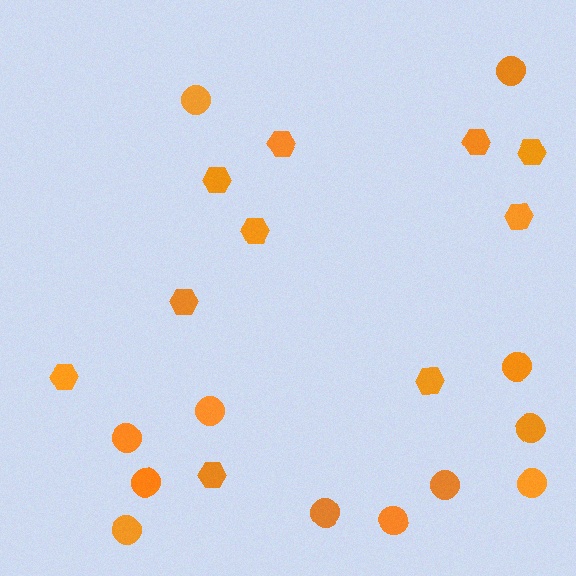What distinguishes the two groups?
There are 2 groups: one group of hexagons (10) and one group of circles (12).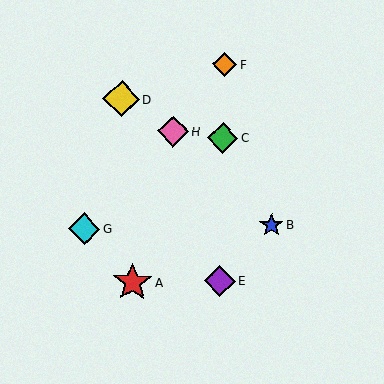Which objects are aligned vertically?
Objects C, E, F are aligned vertically.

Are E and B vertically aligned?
No, E is at x≈220 and B is at x≈271.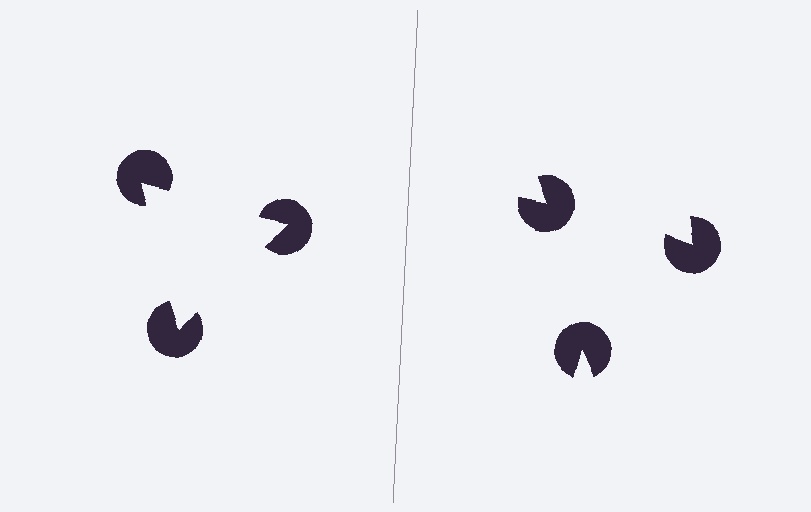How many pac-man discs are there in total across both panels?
6 — 3 on each side.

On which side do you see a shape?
An illusory triangle appears on the left side. On the right side the wedge cuts are rotated, so no coherent shape forms.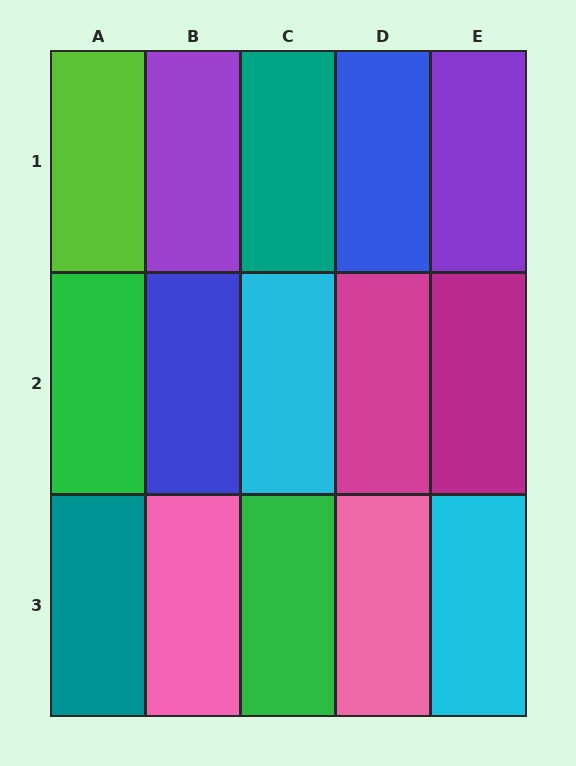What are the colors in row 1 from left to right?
Lime, purple, teal, blue, purple.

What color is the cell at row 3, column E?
Cyan.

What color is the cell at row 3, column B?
Pink.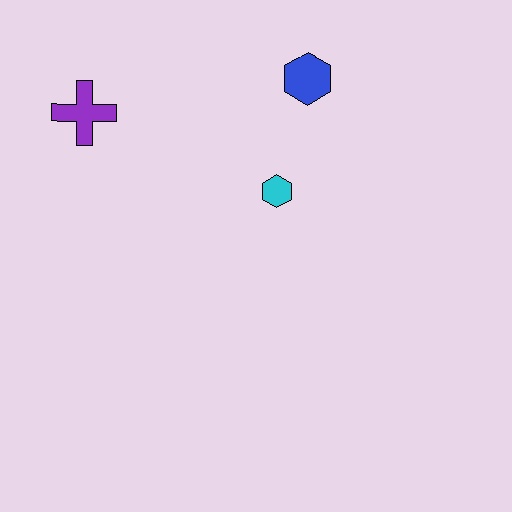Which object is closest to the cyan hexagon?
The blue hexagon is closest to the cyan hexagon.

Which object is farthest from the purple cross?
The blue hexagon is farthest from the purple cross.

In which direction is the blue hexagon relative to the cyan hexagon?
The blue hexagon is above the cyan hexagon.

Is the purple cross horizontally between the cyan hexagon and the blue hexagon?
No